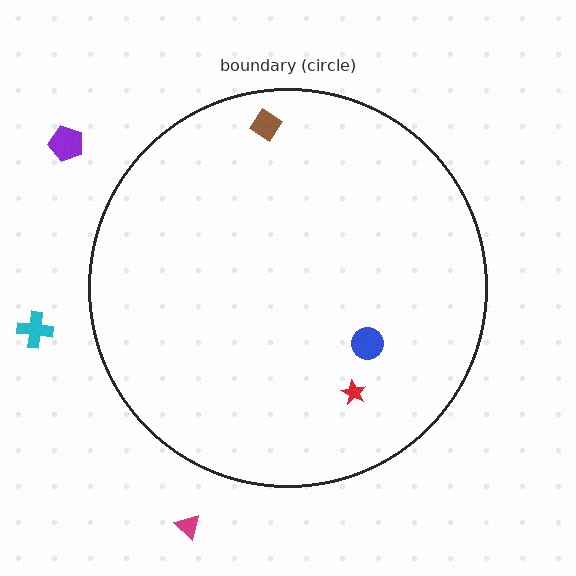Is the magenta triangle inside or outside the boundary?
Outside.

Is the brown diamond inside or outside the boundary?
Inside.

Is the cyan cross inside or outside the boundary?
Outside.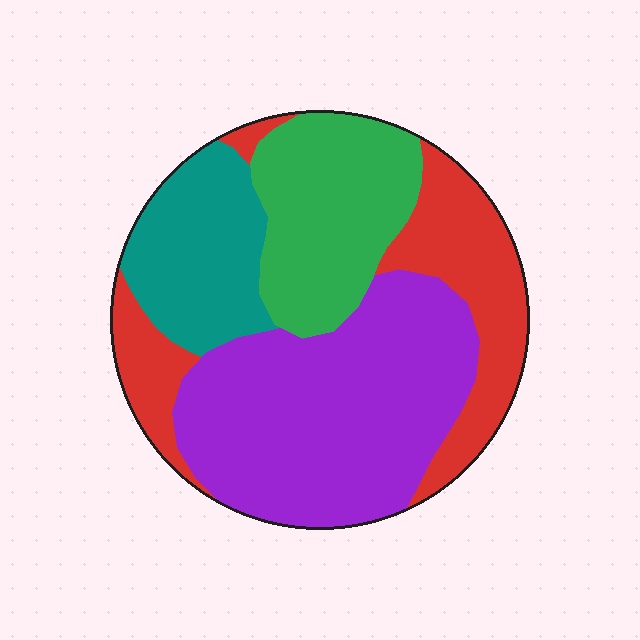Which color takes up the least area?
Teal, at roughly 15%.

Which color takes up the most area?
Purple, at roughly 40%.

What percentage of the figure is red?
Red takes up about one quarter (1/4) of the figure.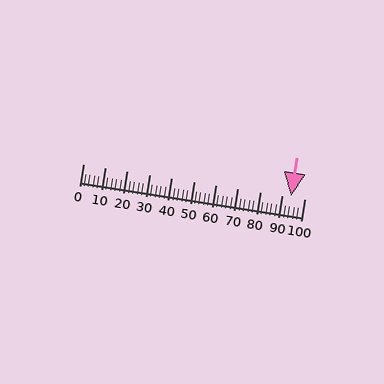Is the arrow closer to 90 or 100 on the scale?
The arrow is closer to 90.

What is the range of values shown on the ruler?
The ruler shows values from 0 to 100.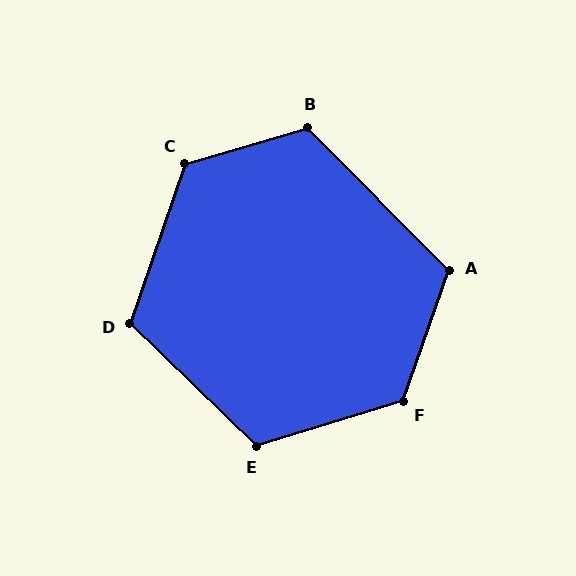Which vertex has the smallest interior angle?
D, at approximately 116 degrees.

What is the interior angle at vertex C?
Approximately 125 degrees (obtuse).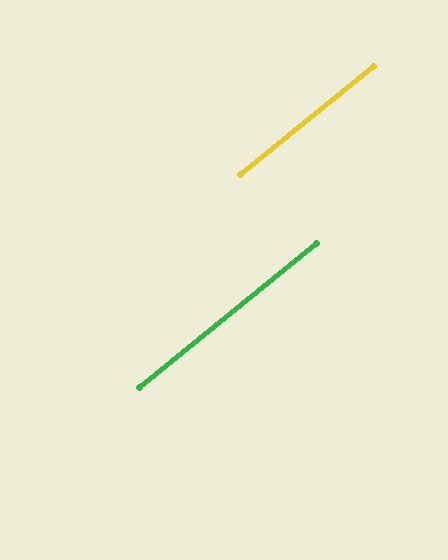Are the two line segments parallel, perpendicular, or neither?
Parallel — their directions differ by only 0.1°.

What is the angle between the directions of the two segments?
Approximately 0 degrees.